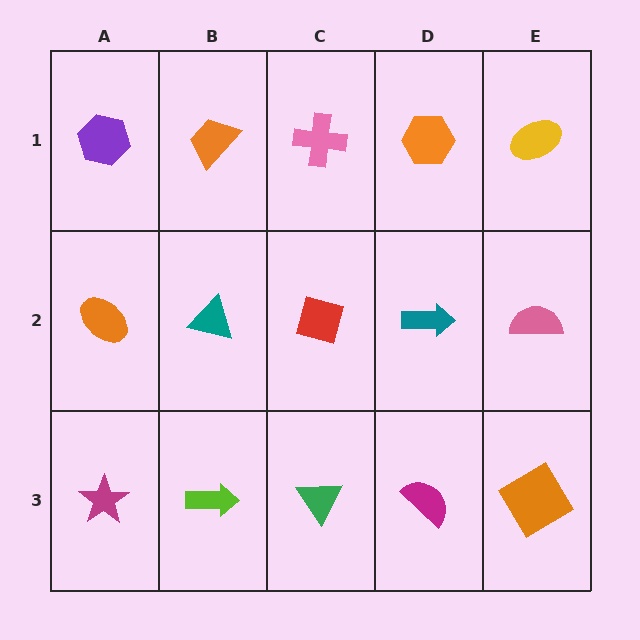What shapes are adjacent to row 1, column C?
A red square (row 2, column C), an orange trapezoid (row 1, column B), an orange hexagon (row 1, column D).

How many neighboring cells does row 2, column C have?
4.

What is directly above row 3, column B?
A teal triangle.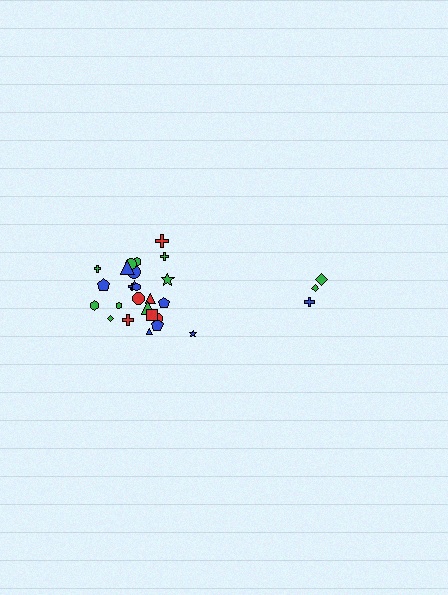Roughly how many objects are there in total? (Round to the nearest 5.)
Roughly 30 objects in total.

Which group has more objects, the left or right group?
The left group.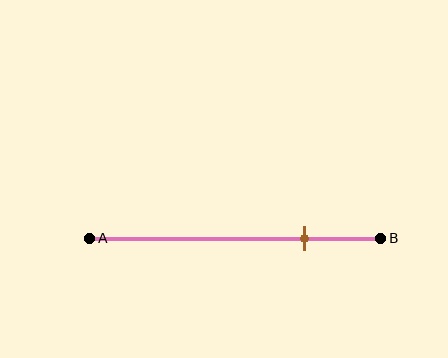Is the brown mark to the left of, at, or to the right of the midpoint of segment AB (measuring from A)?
The brown mark is to the right of the midpoint of segment AB.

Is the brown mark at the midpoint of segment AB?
No, the mark is at about 75% from A, not at the 50% midpoint.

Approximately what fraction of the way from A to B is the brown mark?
The brown mark is approximately 75% of the way from A to B.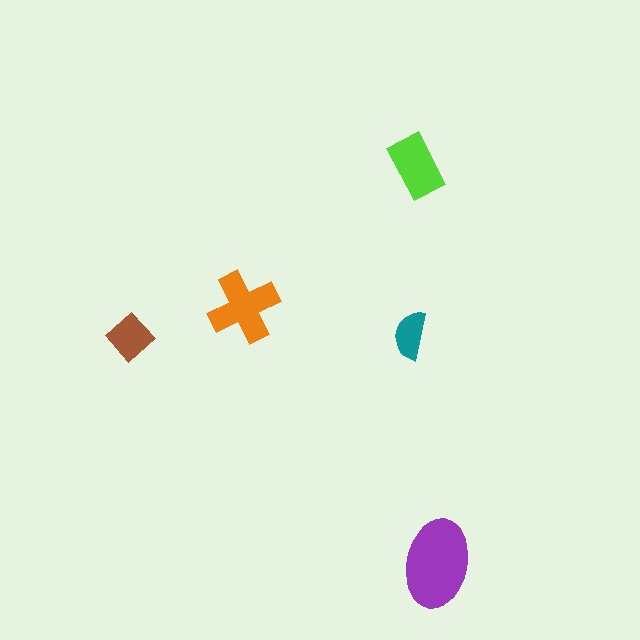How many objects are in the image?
There are 5 objects in the image.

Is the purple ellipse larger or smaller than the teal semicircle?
Larger.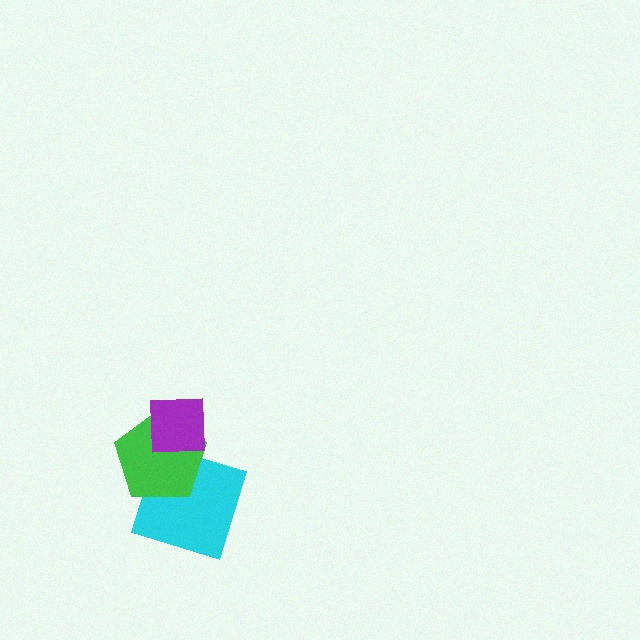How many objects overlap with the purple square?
1 object overlaps with the purple square.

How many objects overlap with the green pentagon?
2 objects overlap with the green pentagon.